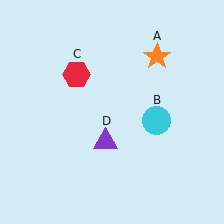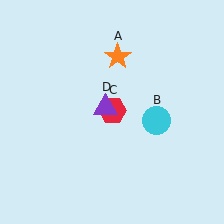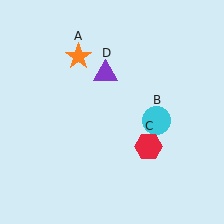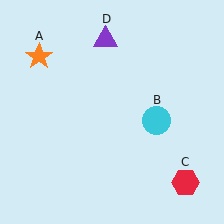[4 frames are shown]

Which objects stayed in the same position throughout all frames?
Cyan circle (object B) remained stationary.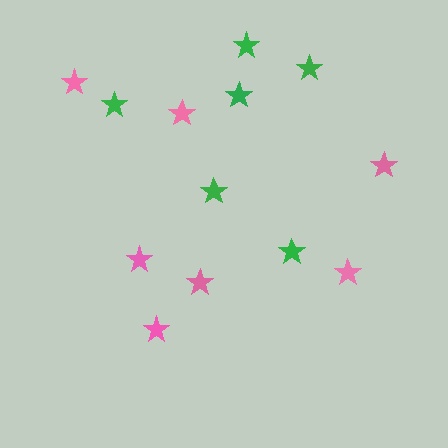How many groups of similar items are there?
There are 2 groups: one group of green stars (6) and one group of pink stars (7).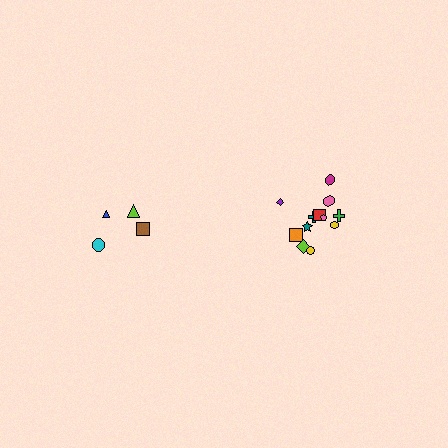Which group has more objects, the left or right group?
The right group.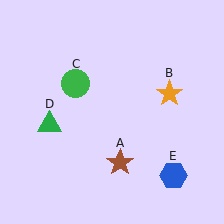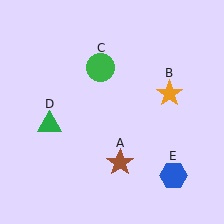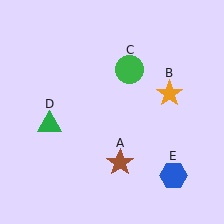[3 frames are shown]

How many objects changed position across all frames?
1 object changed position: green circle (object C).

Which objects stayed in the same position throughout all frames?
Brown star (object A) and orange star (object B) and green triangle (object D) and blue hexagon (object E) remained stationary.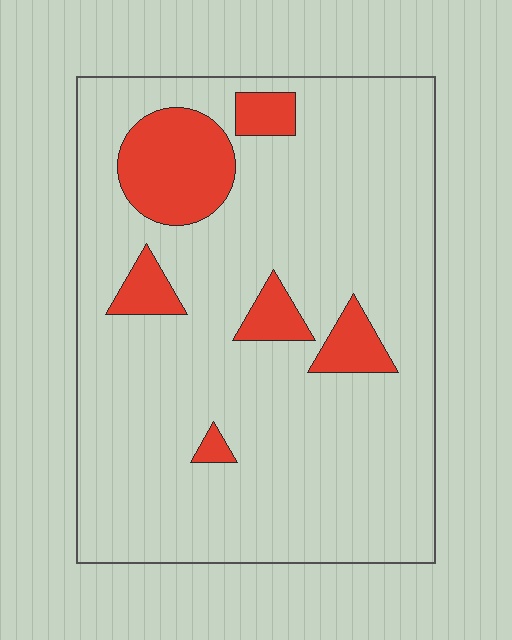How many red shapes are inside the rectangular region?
6.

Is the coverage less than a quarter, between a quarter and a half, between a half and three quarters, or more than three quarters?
Less than a quarter.